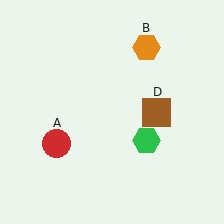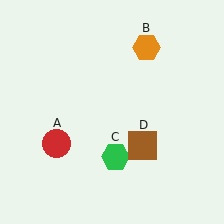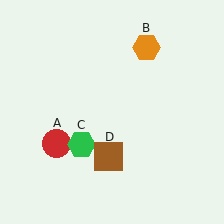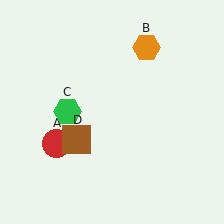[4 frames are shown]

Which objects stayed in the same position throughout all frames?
Red circle (object A) and orange hexagon (object B) remained stationary.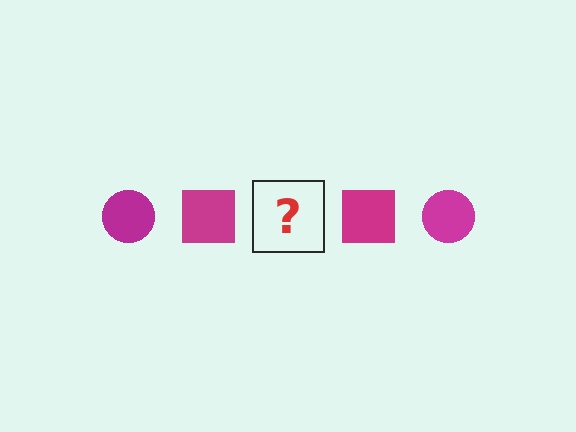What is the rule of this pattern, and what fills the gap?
The rule is that the pattern cycles through circle, square shapes in magenta. The gap should be filled with a magenta circle.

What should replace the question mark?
The question mark should be replaced with a magenta circle.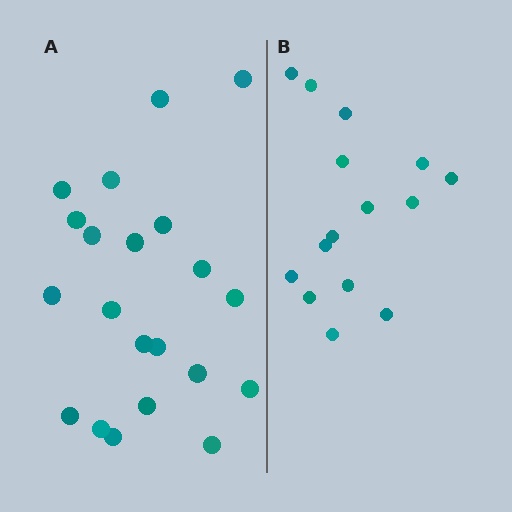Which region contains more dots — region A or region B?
Region A (the left region) has more dots.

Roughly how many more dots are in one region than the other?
Region A has about 6 more dots than region B.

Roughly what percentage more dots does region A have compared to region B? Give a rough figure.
About 40% more.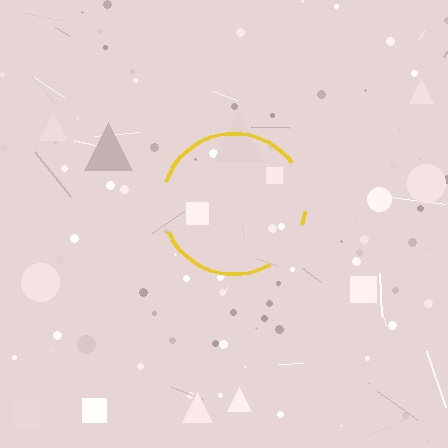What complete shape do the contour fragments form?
The contour fragments form a circle.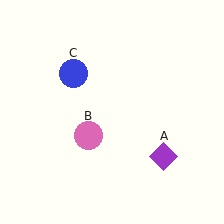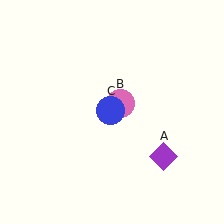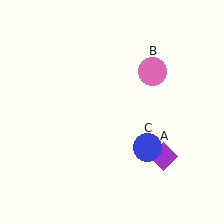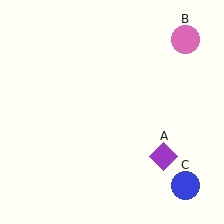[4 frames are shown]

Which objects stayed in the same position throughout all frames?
Purple diamond (object A) remained stationary.